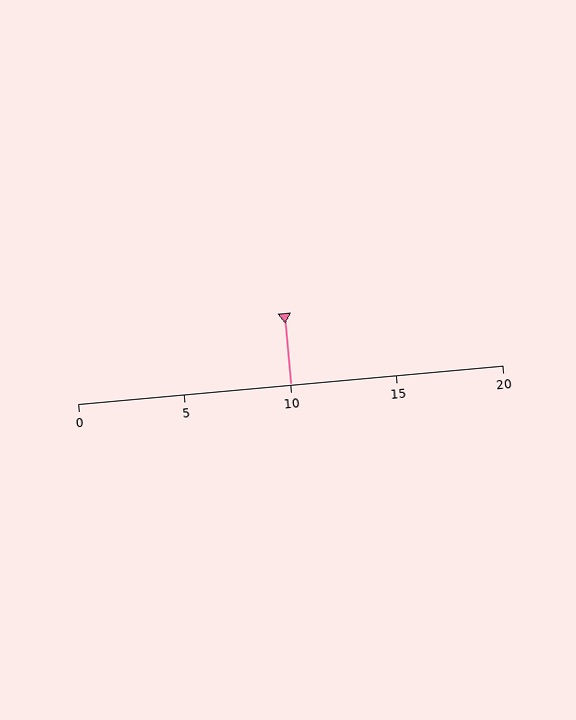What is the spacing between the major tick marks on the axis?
The major ticks are spaced 5 apart.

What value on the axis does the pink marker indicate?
The marker indicates approximately 10.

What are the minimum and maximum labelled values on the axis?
The axis runs from 0 to 20.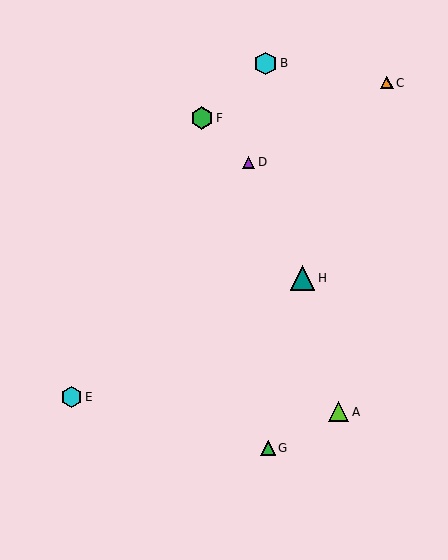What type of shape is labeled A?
Shape A is a lime triangle.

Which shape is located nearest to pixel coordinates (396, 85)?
The orange triangle (labeled C) at (387, 83) is nearest to that location.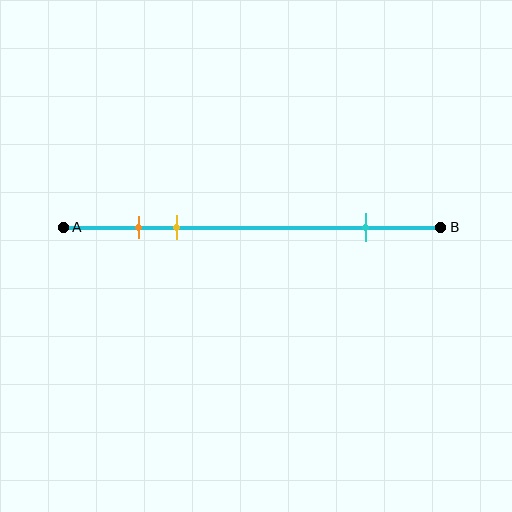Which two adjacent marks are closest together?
The orange and yellow marks are the closest adjacent pair.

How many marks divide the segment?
There are 3 marks dividing the segment.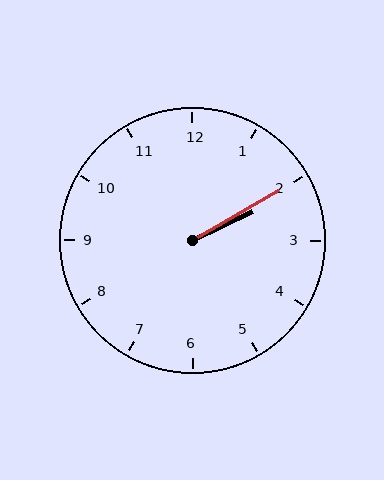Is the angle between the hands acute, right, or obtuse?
It is acute.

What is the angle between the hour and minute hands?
Approximately 5 degrees.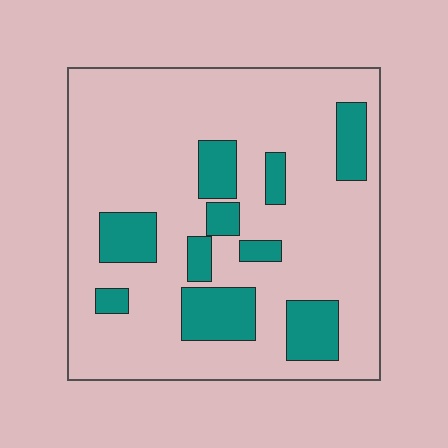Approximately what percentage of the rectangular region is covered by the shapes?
Approximately 20%.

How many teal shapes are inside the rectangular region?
10.